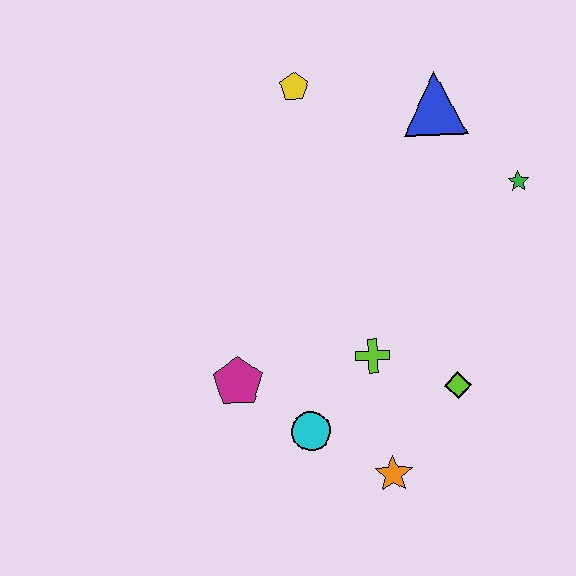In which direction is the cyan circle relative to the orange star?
The cyan circle is to the left of the orange star.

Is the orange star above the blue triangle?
No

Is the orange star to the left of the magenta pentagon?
No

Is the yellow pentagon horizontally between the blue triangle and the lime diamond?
No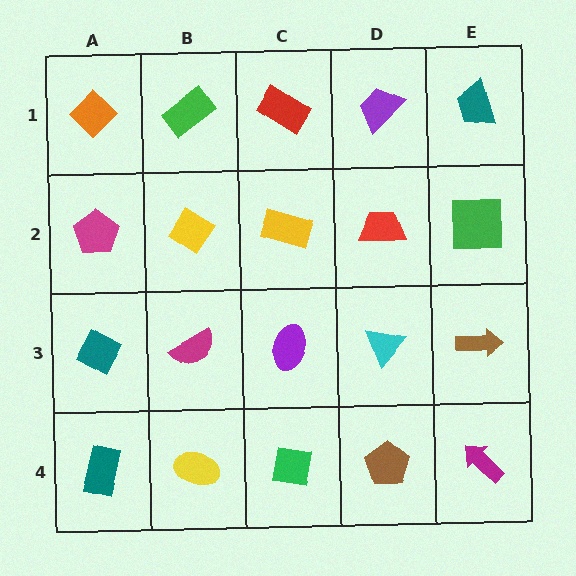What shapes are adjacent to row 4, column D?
A cyan triangle (row 3, column D), a green square (row 4, column C), a magenta arrow (row 4, column E).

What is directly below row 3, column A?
A teal rectangle.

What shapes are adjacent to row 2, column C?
A red rectangle (row 1, column C), a purple ellipse (row 3, column C), a yellow diamond (row 2, column B), a red trapezoid (row 2, column D).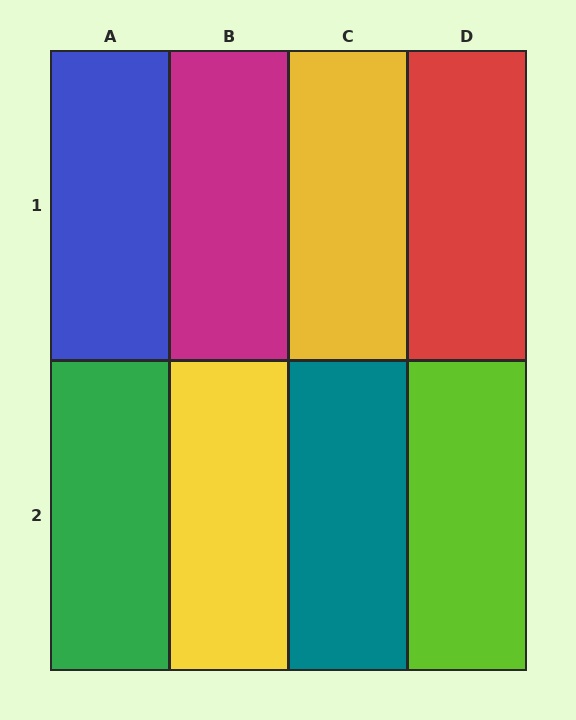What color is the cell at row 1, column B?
Magenta.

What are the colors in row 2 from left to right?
Green, yellow, teal, lime.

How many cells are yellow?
2 cells are yellow.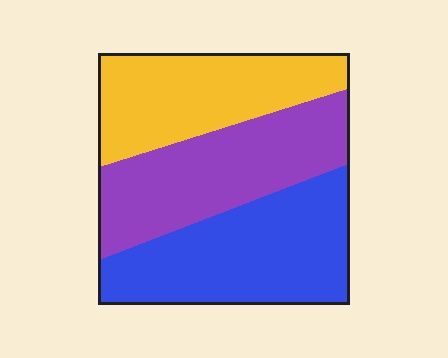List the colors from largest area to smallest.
From largest to smallest: blue, purple, yellow.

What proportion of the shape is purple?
Purple takes up about one third (1/3) of the shape.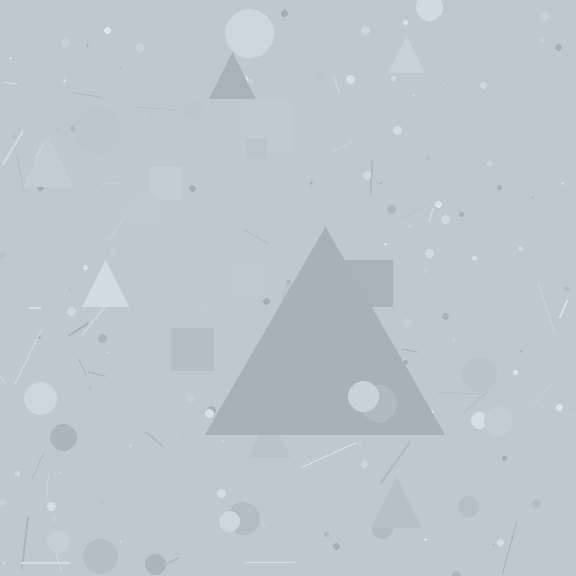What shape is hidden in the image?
A triangle is hidden in the image.